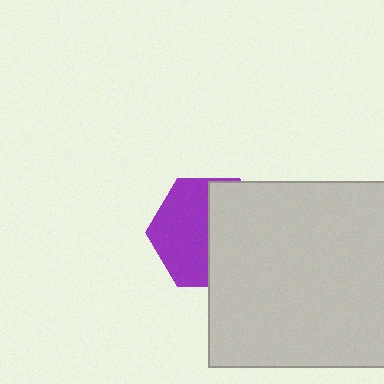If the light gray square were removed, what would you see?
You would see the complete purple hexagon.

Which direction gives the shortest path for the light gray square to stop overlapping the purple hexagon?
Moving right gives the shortest separation.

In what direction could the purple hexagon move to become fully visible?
The purple hexagon could move left. That would shift it out from behind the light gray square entirely.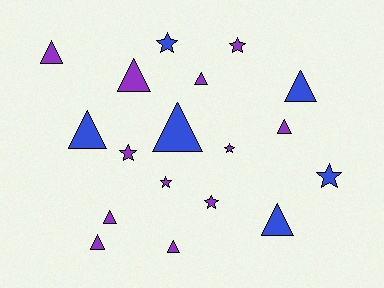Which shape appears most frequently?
Triangle, with 11 objects.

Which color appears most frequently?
Purple, with 12 objects.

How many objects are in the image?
There are 18 objects.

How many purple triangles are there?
There are 7 purple triangles.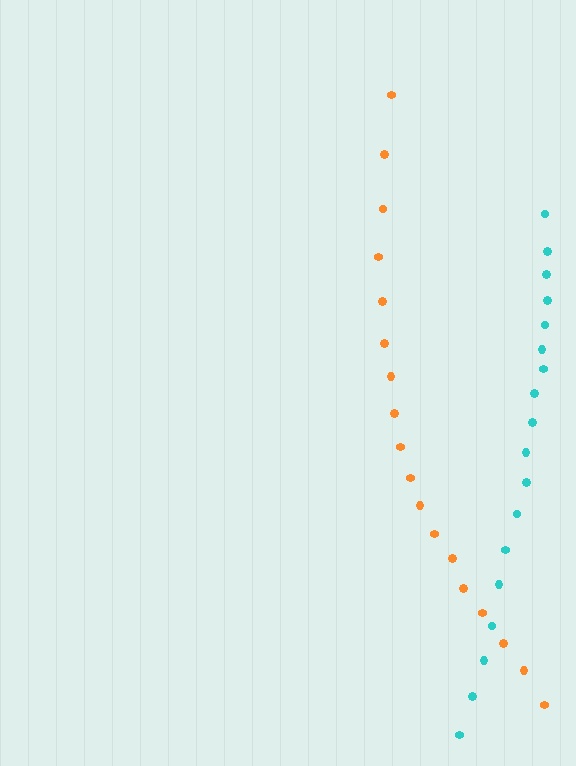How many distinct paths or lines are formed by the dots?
There are 2 distinct paths.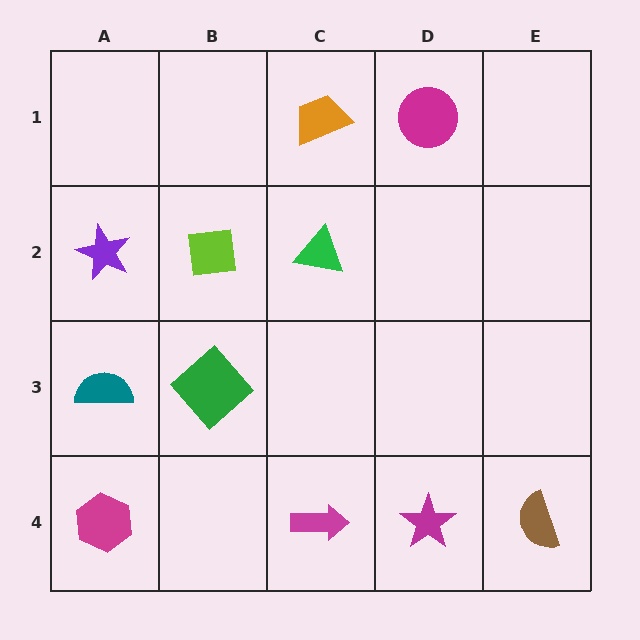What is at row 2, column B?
A lime square.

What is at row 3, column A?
A teal semicircle.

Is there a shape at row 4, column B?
No, that cell is empty.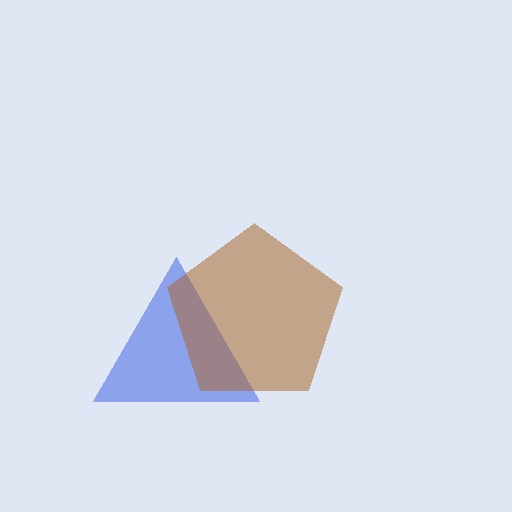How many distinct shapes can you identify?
There are 2 distinct shapes: a blue triangle, a brown pentagon.